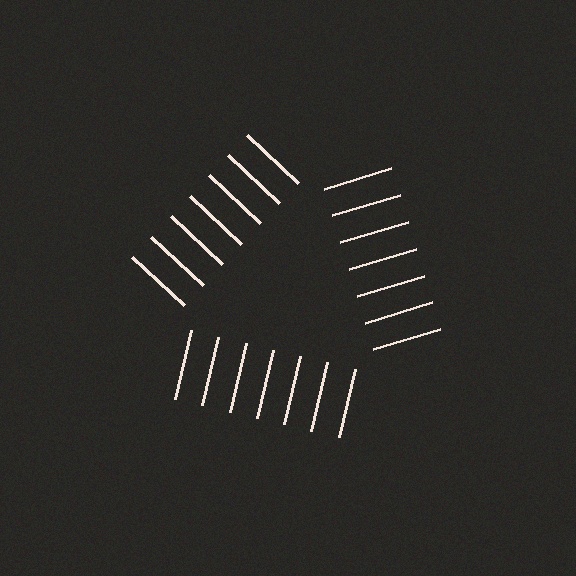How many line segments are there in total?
21 — 7 along each of the 3 edges.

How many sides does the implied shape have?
3 sides — the line-ends trace a triangle.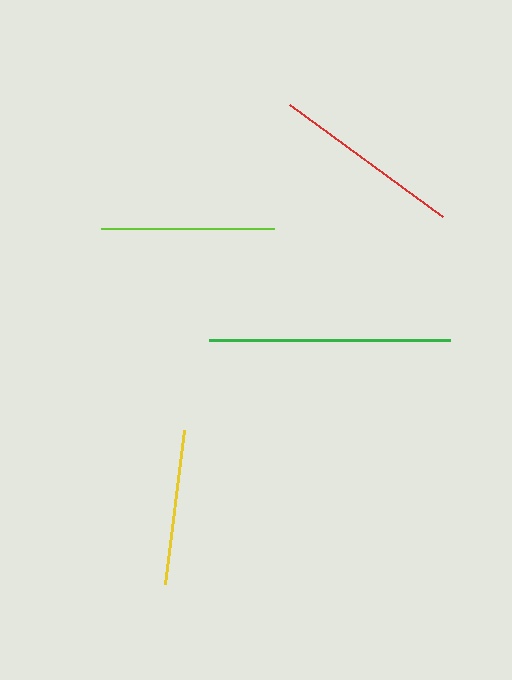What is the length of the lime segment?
The lime segment is approximately 174 pixels long.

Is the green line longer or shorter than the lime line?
The green line is longer than the lime line.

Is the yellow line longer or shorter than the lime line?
The lime line is longer than the yellow line.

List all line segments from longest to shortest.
From longest to shortest: green, red, lime, yellow.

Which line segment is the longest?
The green line is the longest at approximately 241 pixels.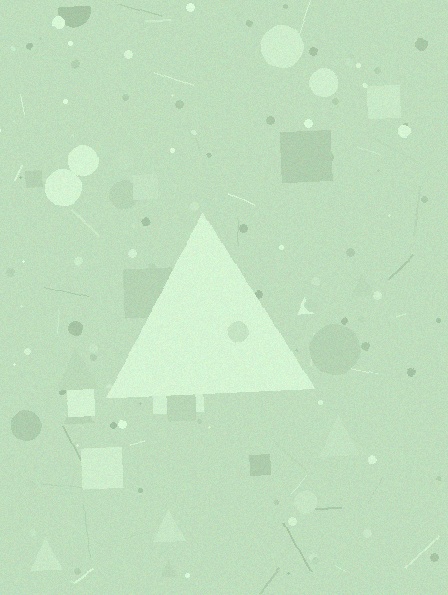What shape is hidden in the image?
A triangle is hidden in the image.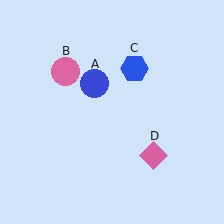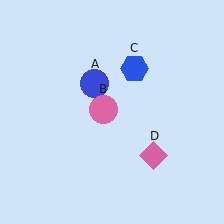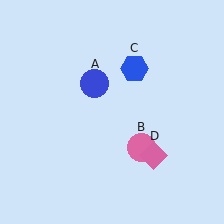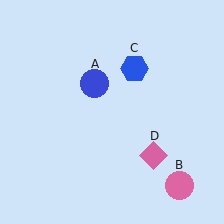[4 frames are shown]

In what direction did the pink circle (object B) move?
The pink circle (object B) moved down and to the right.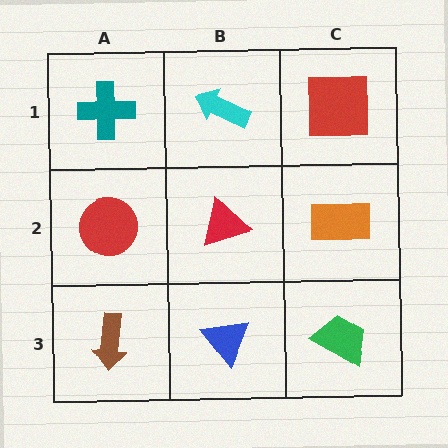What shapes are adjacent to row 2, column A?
A teal cross (row 1, column A), a brown arrow (row 3, column A), a red triangle (row 2, column B).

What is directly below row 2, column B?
A blue triangle.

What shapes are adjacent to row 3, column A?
A red circle (row 2, column A), a blue triangle (row 3, column B).